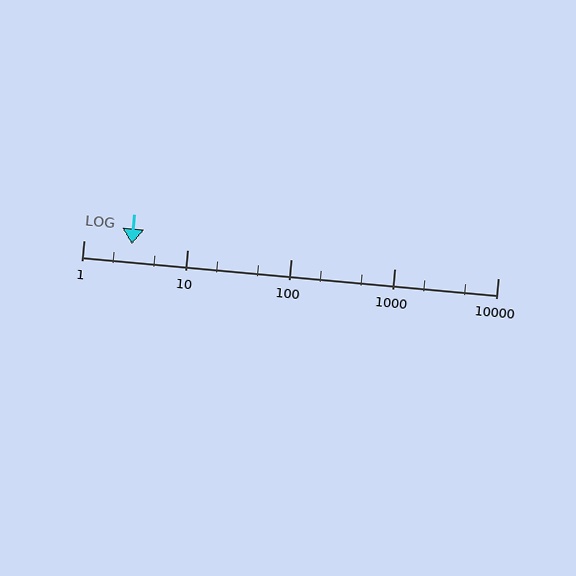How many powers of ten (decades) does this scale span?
The scale spans 4 decades, from 1 to 10000.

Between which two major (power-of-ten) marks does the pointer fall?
The pointer is between 1 and 10.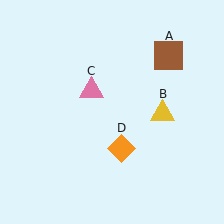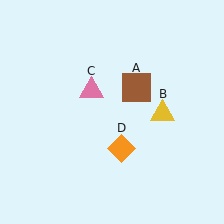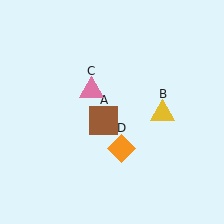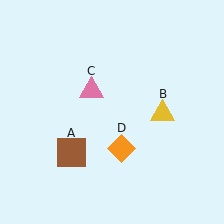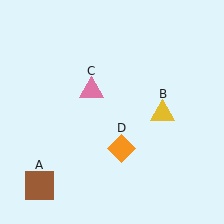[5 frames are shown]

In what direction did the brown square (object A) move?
The brown square (object A) moved down and to the left.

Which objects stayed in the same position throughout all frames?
Yellow triangle (object B) and pink triangle (object C) and orange diamond (object D) remained stationary.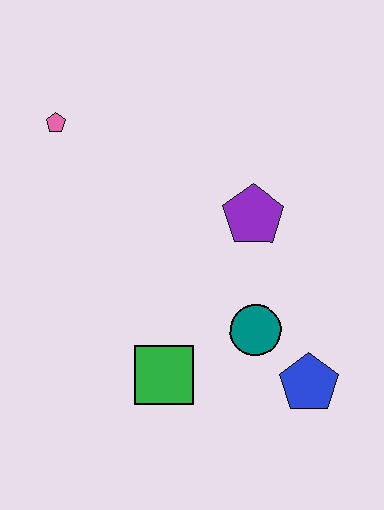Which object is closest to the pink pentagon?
The purple pentagon is closest to the pink pentagon.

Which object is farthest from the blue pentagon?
The pink pentagon is farthest from the blue pentagon.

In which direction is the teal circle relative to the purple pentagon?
The teal circle is below the purple pentagon.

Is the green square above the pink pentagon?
No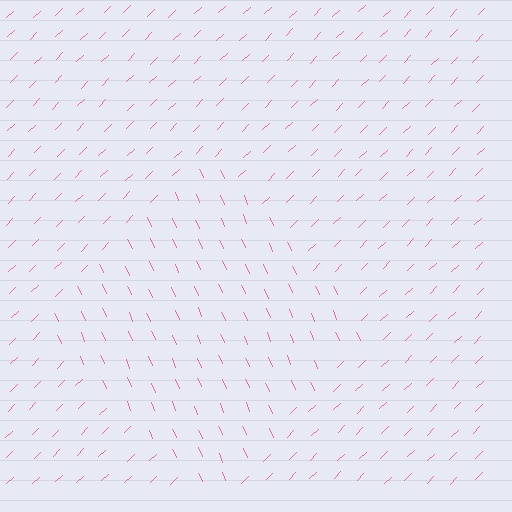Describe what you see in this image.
The image is filled with small pink line segments. A diamond region in the image has lines oriented differently from the surrounding lines, creating a visible texture boundary.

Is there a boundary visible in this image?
Yes, there is a texture boundary formed by a change in line orientation.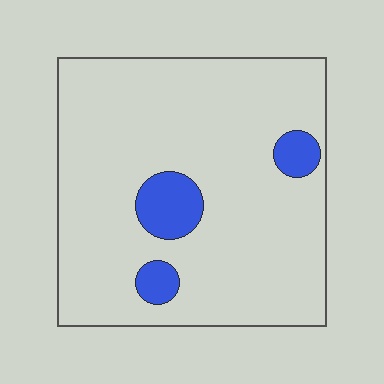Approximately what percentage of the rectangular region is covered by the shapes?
Approximately 10%.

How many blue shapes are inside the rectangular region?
3.